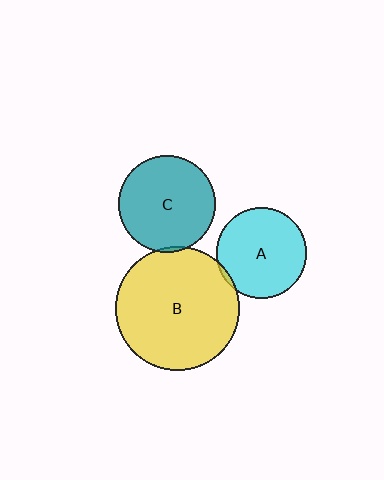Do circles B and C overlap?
Yes.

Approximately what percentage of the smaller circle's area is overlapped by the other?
Approximately 5%.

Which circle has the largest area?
Circle B (yellow).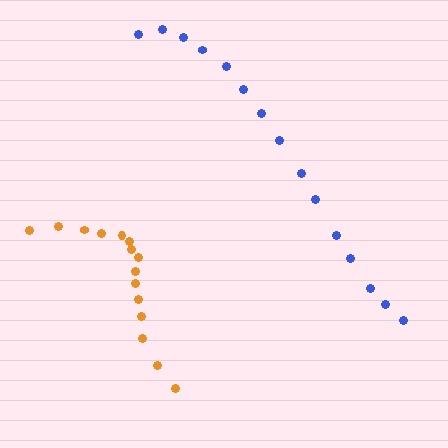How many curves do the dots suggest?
There are 2 distinct paths.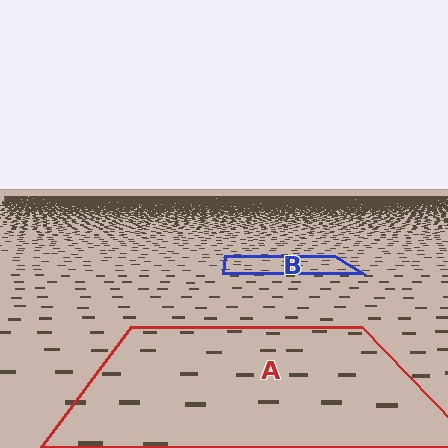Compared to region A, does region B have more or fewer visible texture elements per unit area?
Region B has more texture elements per unit area — they are packed more densely because it is farther away.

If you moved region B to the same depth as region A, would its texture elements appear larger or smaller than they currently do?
They would appear larger. At a closer depth, the same texture elements are projected at a bigger on-screen size.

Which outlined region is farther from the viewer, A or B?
Region B is farther from the viewer — the texture elements inside it appear smaller and more densely packed.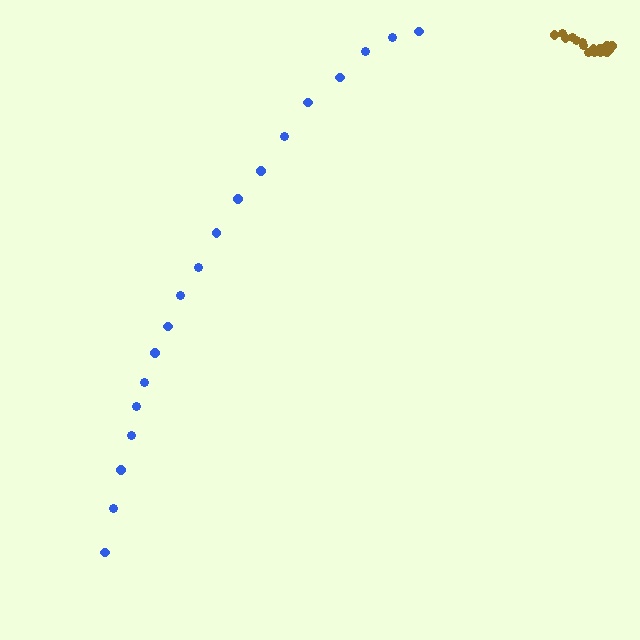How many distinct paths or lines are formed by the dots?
There are 2 distinct paths.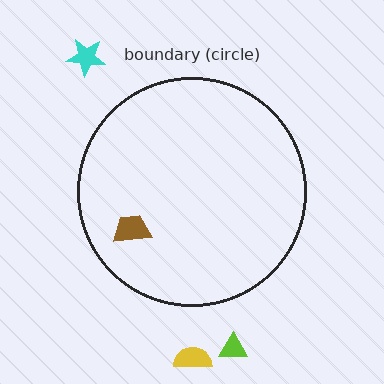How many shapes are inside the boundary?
1 inside, 3 outside.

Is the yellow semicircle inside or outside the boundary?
Outside.